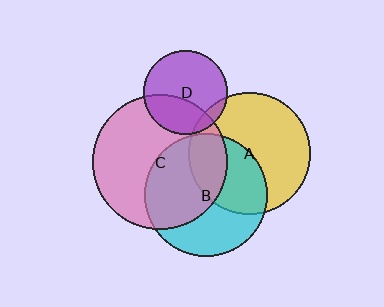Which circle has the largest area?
Circle C (pink).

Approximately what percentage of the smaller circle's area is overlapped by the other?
Approximately 40%.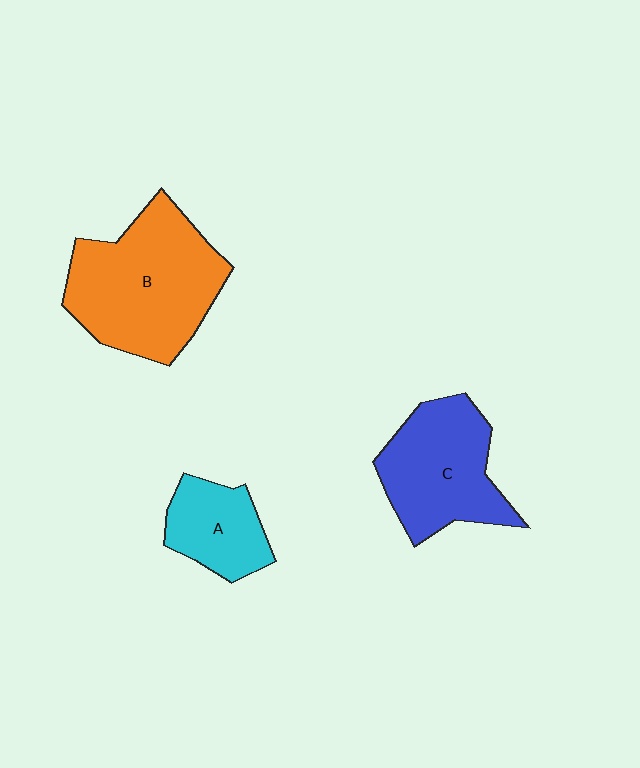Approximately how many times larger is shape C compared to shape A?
Approximately 1.7 times.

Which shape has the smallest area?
Shape A (cyan).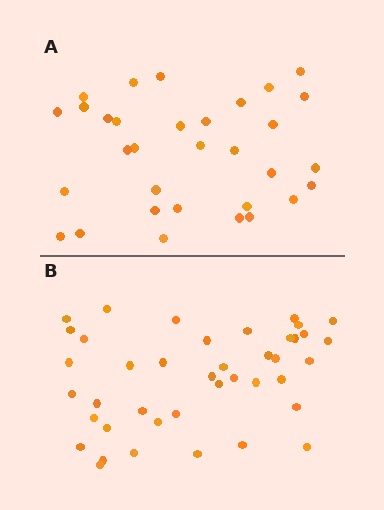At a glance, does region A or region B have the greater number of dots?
Region B (the bottom region) has more dots.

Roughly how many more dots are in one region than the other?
Region B has roughly 8 or so more dots than region A.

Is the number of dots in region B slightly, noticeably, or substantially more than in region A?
Region B has noticeably more, but not dramatically so. The ratio is roughly 1.3 to 1.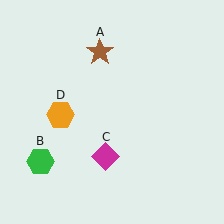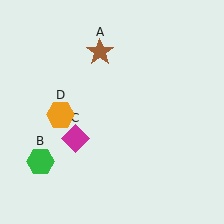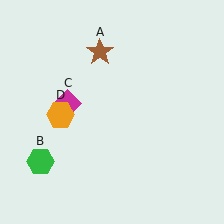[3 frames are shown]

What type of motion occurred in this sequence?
The magenta diamond (object C) rotated clockwise around the center of the scene.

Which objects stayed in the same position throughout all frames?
Brown star (object A) and green hexagon (object B) and orange hexagon (object D) remained stationary.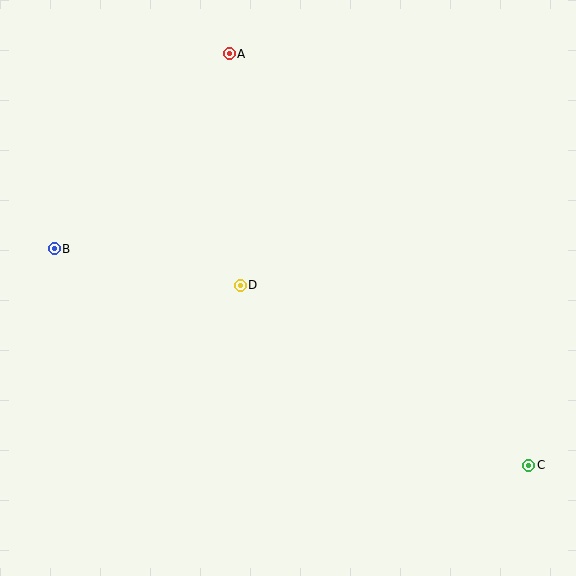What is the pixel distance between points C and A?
The distance between C and A is 509 pixels.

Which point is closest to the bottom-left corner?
Point B is closest to the bottom-left corner.